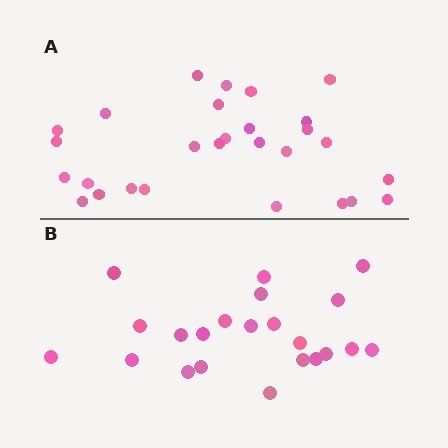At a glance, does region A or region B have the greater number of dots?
Region A (the top region) has more dots.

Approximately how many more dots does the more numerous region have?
Region A has about 6 more dots than region B.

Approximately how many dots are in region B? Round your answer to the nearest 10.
About 20 dots. (The exact count is 22, which rounds to 20.)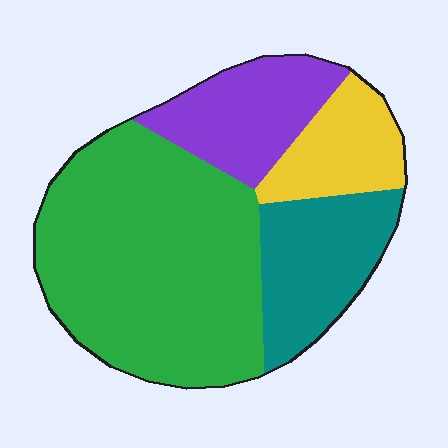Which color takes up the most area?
Green, at roughly 50%.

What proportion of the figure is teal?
Teal covers 18% of the figure.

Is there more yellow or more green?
Green.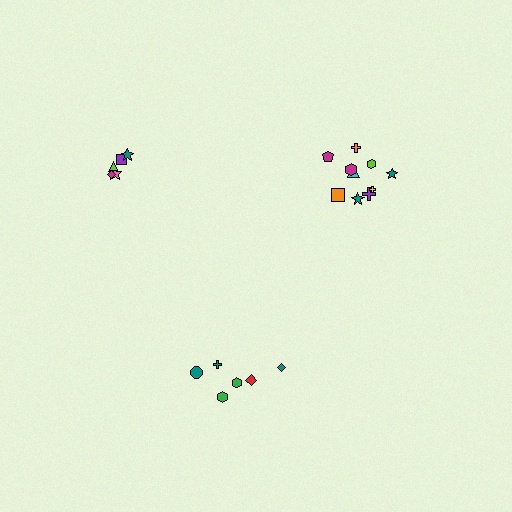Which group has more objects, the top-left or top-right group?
The top-right group.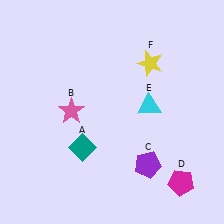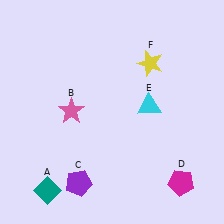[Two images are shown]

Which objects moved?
The objects that moved are: the teal diamond (A), the purple pentagon (C).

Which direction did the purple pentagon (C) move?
The purple pentagon (C) moved left.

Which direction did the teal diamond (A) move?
The teal diamond (A) moved down.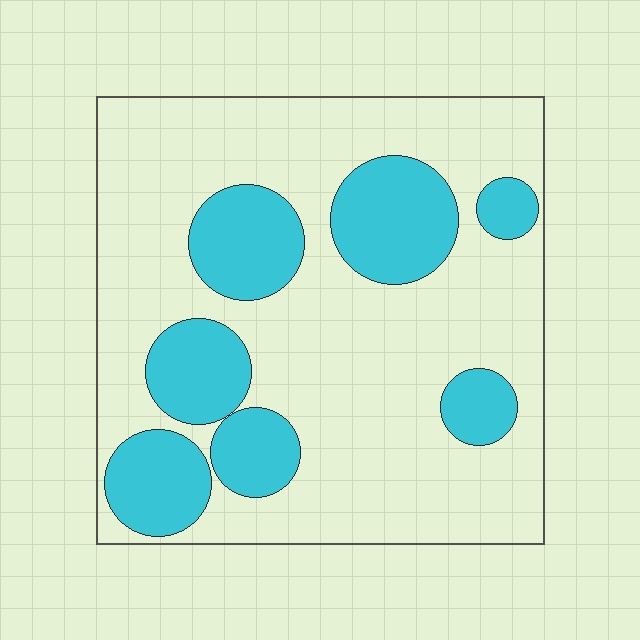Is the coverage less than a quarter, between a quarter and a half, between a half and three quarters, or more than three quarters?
Between a quarter and a half.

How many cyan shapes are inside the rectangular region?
7.